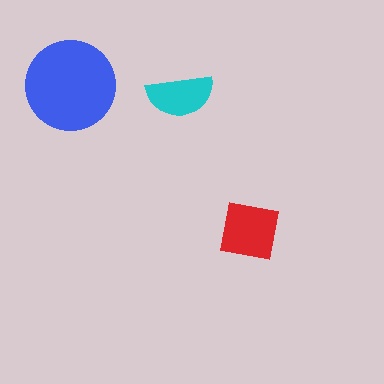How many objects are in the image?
There are 3 objects in the image.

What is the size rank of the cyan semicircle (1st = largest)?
3rd.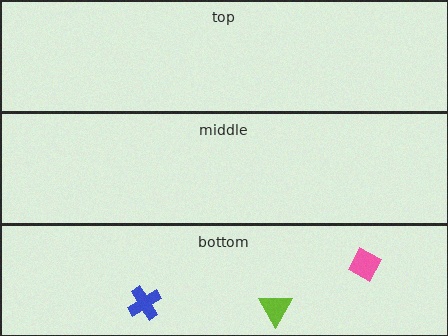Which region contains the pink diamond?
The bottom region.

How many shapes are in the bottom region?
3.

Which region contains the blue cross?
The bottom region.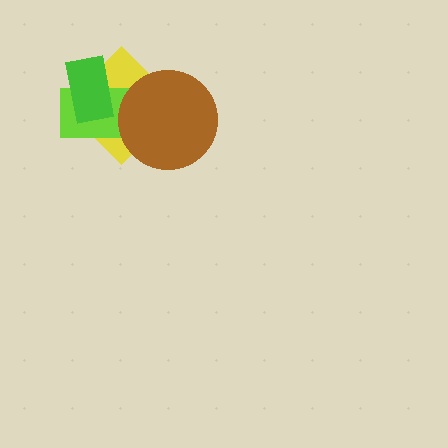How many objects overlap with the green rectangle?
2 objects overlap with the green rectangle.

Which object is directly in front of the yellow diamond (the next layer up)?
The lime rectangle is directly in front of the yellow diamond.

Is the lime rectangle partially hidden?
Yes, it is partially covered by another shape.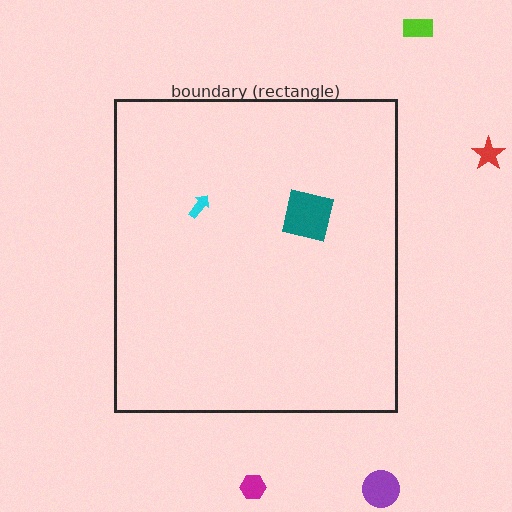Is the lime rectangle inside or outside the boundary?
Outside.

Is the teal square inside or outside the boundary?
Inside.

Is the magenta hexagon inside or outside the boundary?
Outside.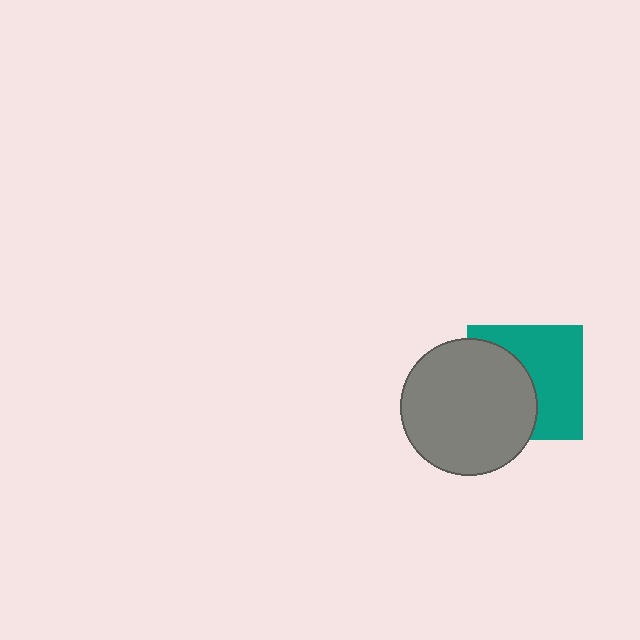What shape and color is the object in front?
The object in front is a gray circle.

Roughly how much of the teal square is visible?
About half of it is visible (roughly 54%).